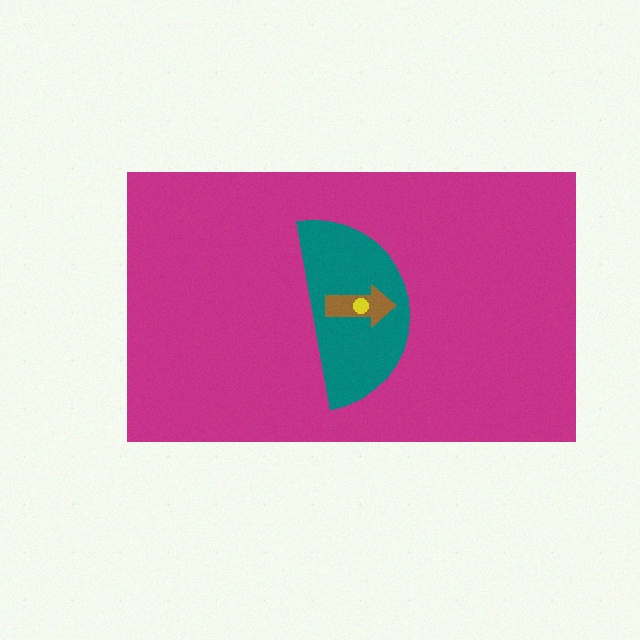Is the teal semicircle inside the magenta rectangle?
Yes.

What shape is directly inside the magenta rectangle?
The teal semicircle.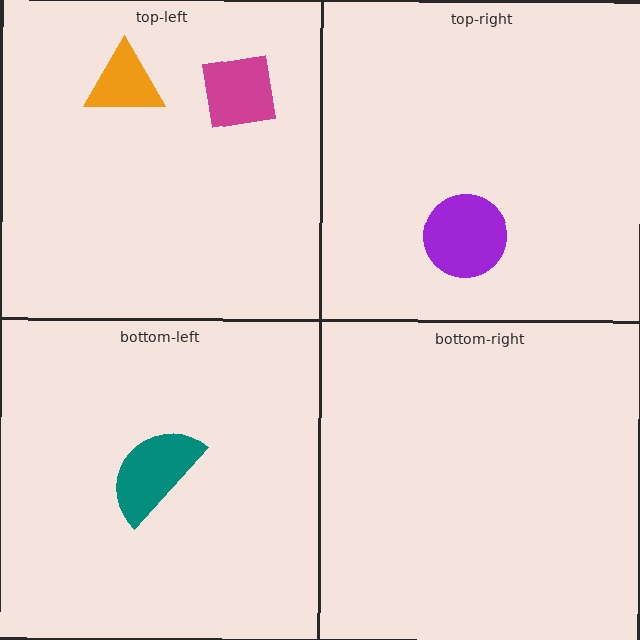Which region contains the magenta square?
The top-left region.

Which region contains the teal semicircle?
The bottom-left region.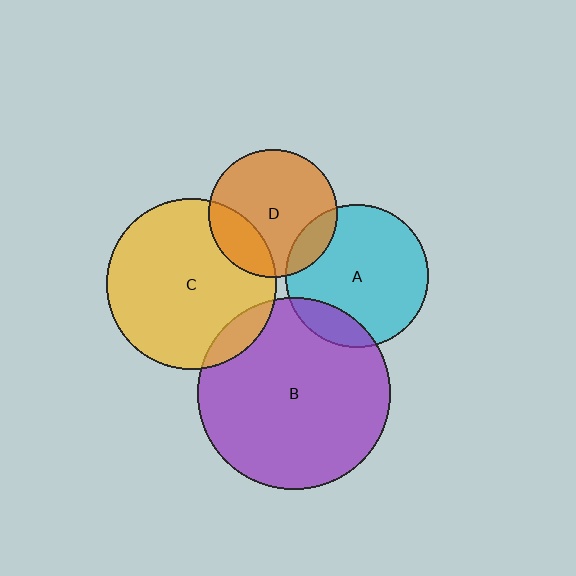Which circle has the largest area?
Circle B (purple).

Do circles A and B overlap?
Yes.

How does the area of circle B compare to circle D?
Approximately 2.2 times.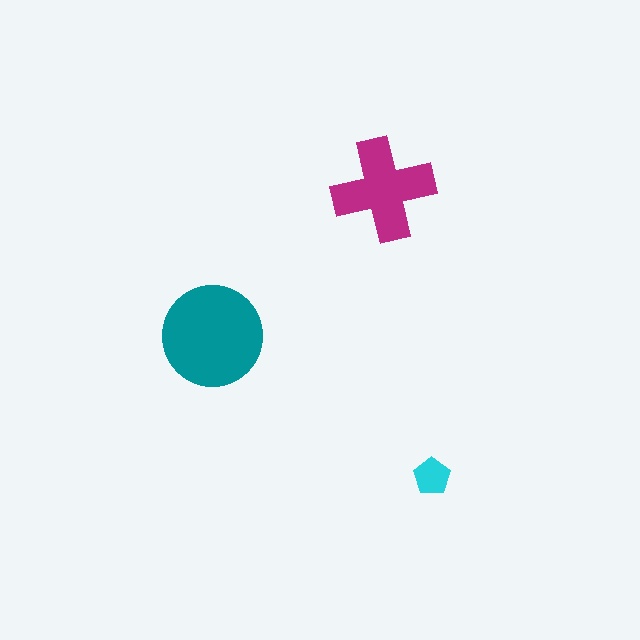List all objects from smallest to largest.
The cyan pentagon, the magenta cross, the teal circle.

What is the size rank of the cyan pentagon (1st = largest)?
3rd.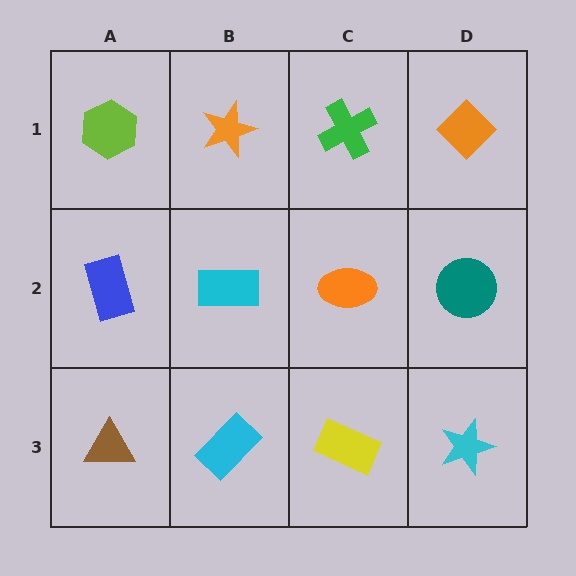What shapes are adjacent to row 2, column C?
A green cross (row 1, column C), a yellow rectangle (row 3, column C), a cyan rectangle (row 2, column B), a teal circle (row 2, column D).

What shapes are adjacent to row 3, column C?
An orange ellipse (row 2, column C), a cyan rectangle (row 3, column B), a cyan star (row 3, column D).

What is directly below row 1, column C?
An orange ellipse.